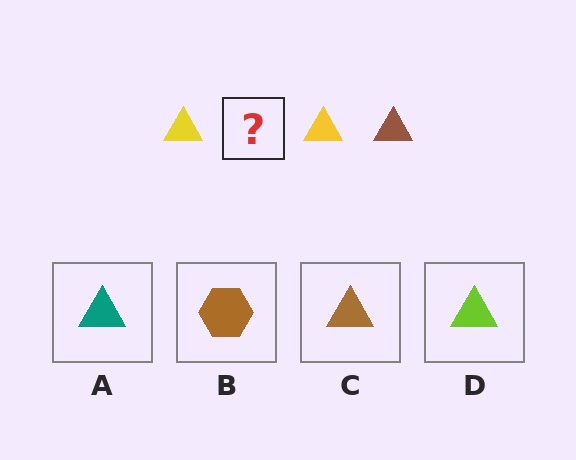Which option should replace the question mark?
Option C.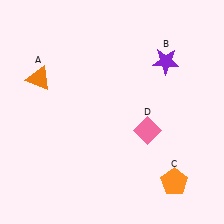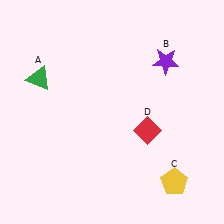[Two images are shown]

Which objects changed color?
A changed from orange to green. C changed from orange to yellow. D changed from pink to red.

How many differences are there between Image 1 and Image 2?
There are 3 differences between the two images.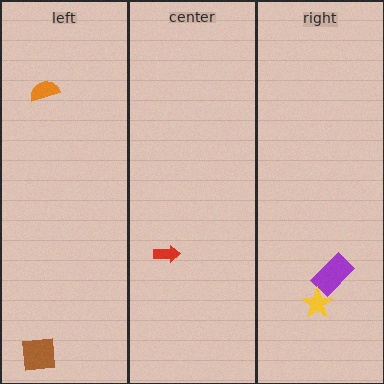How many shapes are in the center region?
1.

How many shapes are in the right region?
2.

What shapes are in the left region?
The brown square, the orange semicircle.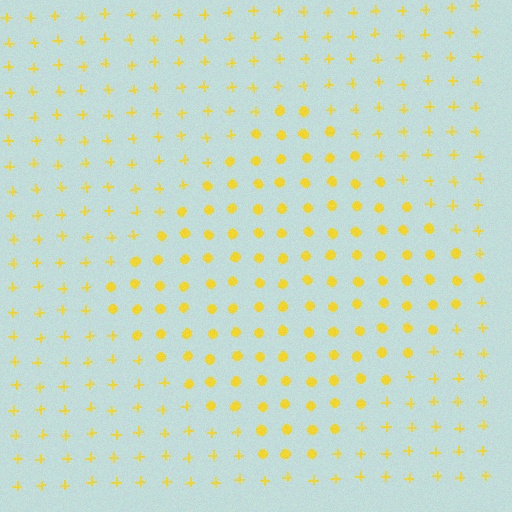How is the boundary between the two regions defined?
The boundary is defined by a change in element shape: circles inside vs. plus signs outside. All elements share the same color and spacing.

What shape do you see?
I see a diamond.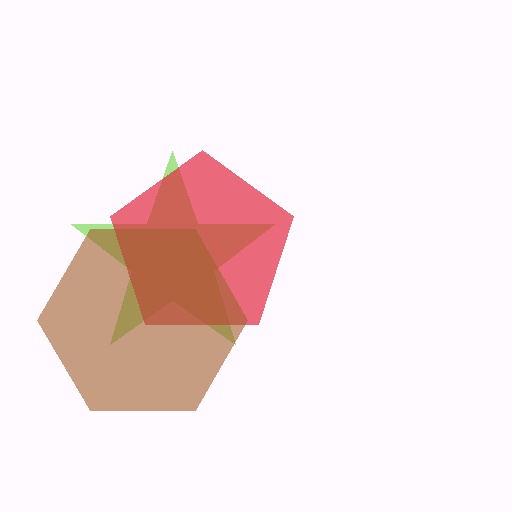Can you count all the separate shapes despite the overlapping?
Yes, there are 3 separate shapes.